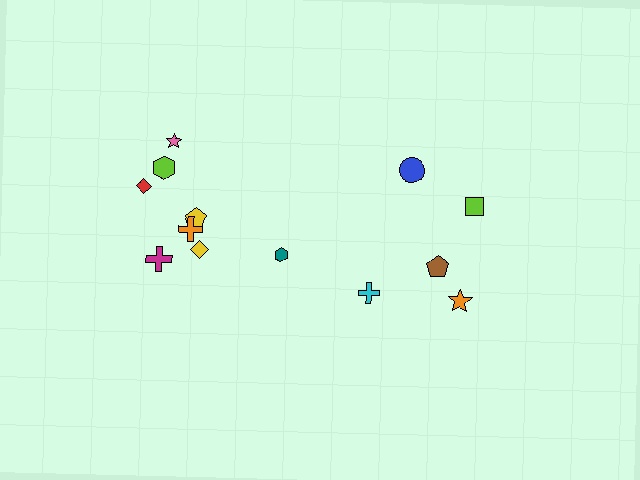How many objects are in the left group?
There are 8 objects.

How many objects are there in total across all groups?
There are 13 objects.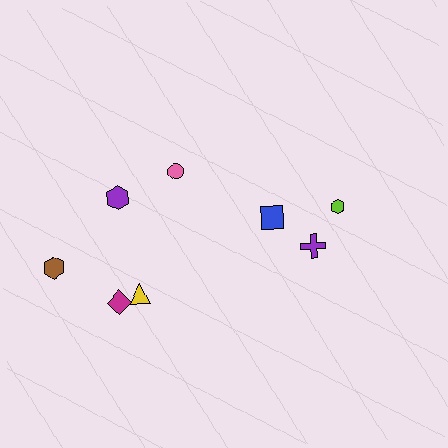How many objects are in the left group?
There are 5 objects.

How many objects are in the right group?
There are 3 objects.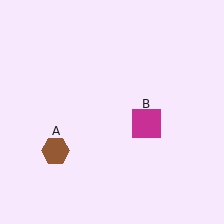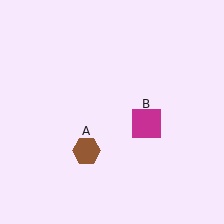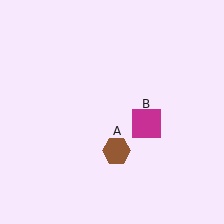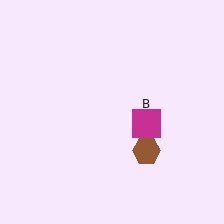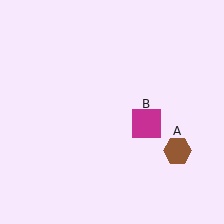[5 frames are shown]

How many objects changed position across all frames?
1 object changed position: brown hexagon (object A).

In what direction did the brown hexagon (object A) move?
The brown hexagon (object A) moved right.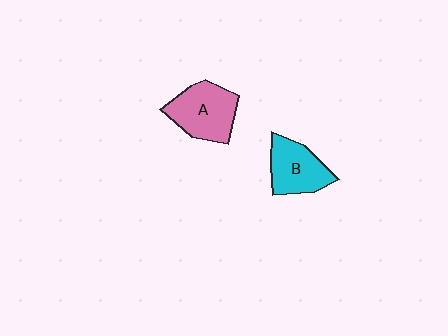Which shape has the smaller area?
Shape B (cyan).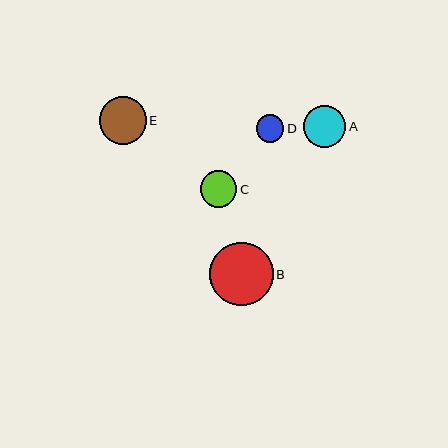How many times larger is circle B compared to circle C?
Circle B is approximately 1.7 times the size of circle C.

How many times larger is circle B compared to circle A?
Circle B is approximately 1.5 times the size of circle A.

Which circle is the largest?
Circle B is the largest with a size of approximately 63 pixels.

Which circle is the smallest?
Circle D is the smallest with a size of approximately 27 pixels.